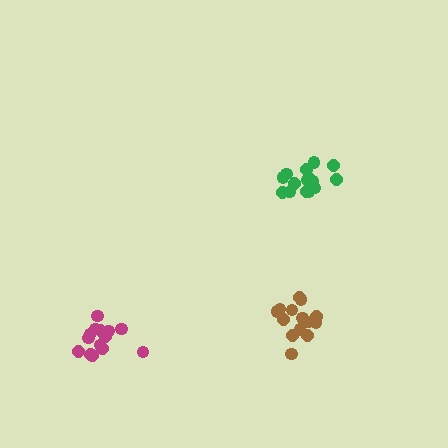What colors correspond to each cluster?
The clusters are colored: magenta, green, brown.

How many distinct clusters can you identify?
There are 3 distinct clusters.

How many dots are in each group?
Group 1: 14 dots, Group 2: 15 dots, Group 3: 14 dots (43 total).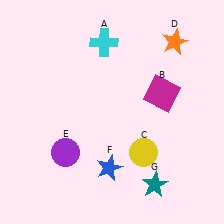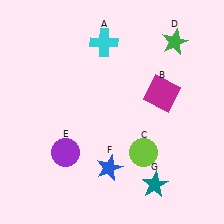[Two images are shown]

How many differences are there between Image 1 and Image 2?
There are 2 differences between the two images.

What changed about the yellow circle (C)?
In Image 1, C is yellow. In Image 2, it changed to lime.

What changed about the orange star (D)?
In Image 1, D is orange. In Image 2, it changed to green.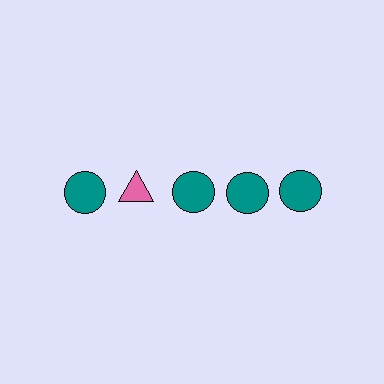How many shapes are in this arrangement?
There are 5 shapes arranged in a grid pattern.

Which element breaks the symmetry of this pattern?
The pink triangle in the top row, second from left column breaks the symmetry. All other shapes are teal circles.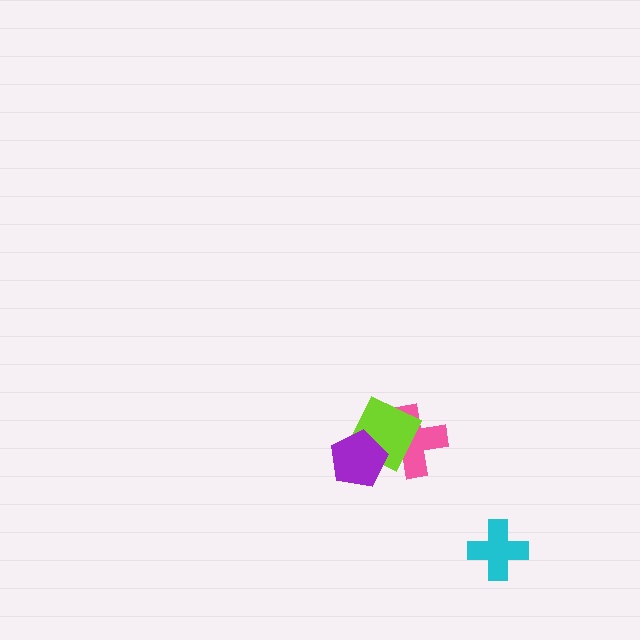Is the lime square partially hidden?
Yes, it is partially covered by another shape.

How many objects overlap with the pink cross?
2 objects overlap with the pink cross.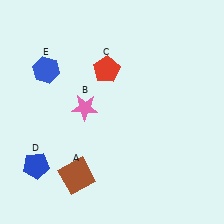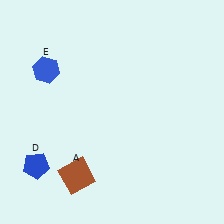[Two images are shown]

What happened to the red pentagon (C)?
The red pentagon (C) was removed in Image 2. It was in the top-left area of Image 1.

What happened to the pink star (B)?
The pink star (B) was removed in Image 2. It was in the top-left area of Image 1.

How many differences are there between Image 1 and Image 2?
There are 2 differences between the two images.